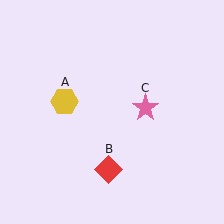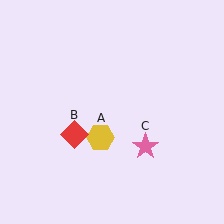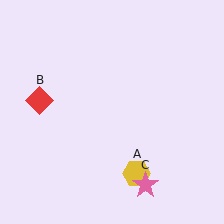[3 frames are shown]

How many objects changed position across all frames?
3 objects changed position: yellow hexagon (object A), red diamond (object B), pink star (object C).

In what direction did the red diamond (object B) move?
The red diamond (object B) moved up and to the left.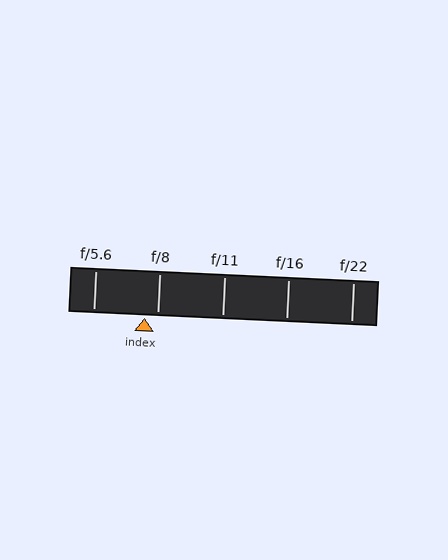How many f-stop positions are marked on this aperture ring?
There are 5 f-stop positions marked.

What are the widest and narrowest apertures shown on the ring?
The widest aperture shown is f/5.6 and the narrowest is f/22.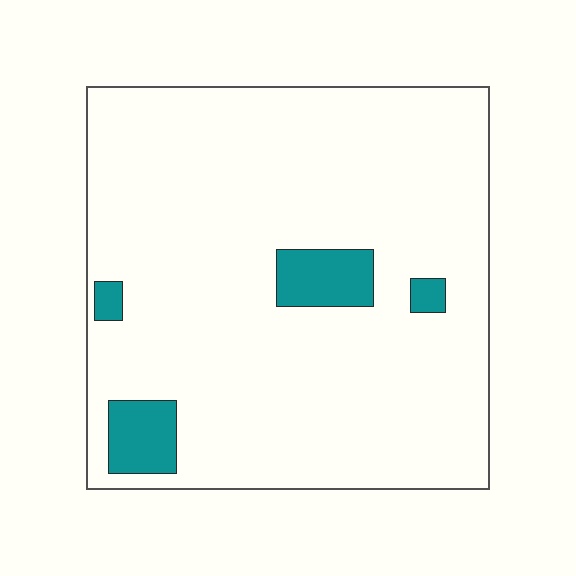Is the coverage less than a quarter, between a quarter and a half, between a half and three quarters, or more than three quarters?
Less than a quarter.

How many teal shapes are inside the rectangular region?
4.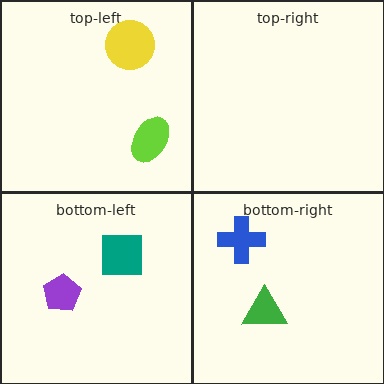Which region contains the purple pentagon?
The bottom-left region.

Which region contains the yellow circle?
The top-left region.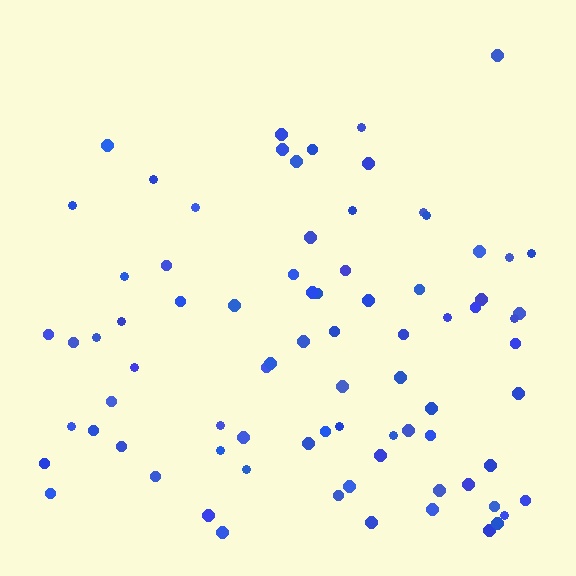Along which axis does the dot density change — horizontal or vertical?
Vertical.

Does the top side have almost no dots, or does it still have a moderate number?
Still a moderate number, just noticeably fewer than the bottom.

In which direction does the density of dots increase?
From top to bottom, with the bottom side densest.